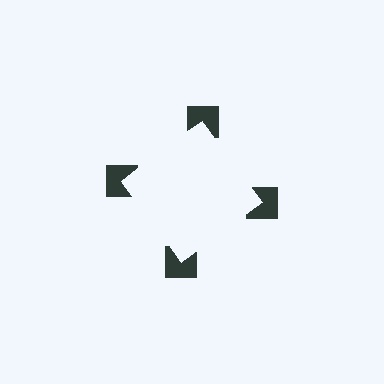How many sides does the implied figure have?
4 sides.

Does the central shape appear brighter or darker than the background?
It typically appears slightly brighter than the background, even though no actual brightness change is drawn.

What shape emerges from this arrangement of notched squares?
An illusory square — its edges are inferred from the aligned wedge cuts in the notched squares, not physically drawn.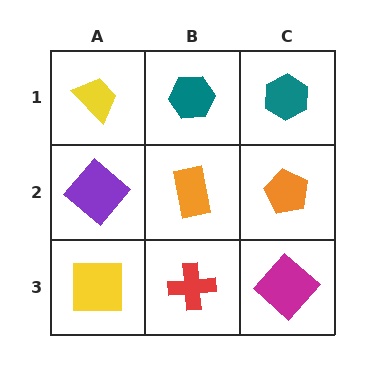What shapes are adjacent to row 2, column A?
A yellow trapezoid (row 1, column A), a yellow square (row 3, column A), an orange rectangle (row 2, column B).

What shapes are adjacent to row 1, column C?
An orange pentagon (row 2, column C), a teal hexagon (row 1, column B).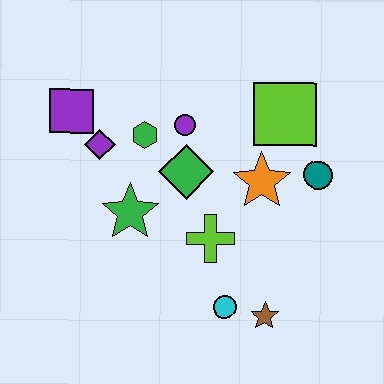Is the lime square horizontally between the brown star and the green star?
No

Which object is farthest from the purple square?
The brown star is farthest from the purple square.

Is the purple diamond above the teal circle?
Yes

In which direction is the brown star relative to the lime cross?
The brown star is below the lime cross.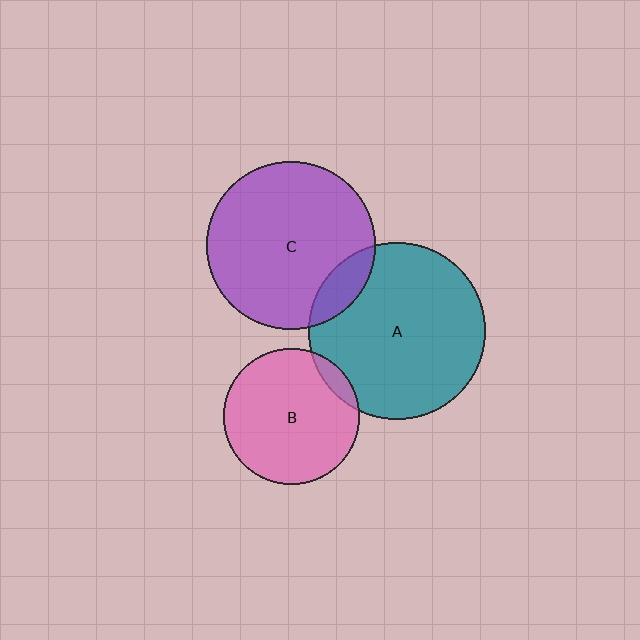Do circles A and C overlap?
Yes.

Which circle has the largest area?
Circle A (teal).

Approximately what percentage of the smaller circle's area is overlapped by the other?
Approximately 10%.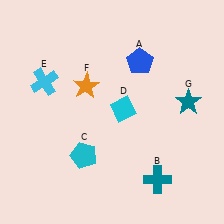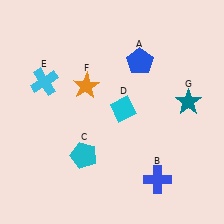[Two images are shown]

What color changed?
The cross (B) changed from teal in Image 1 to blue in Image 2.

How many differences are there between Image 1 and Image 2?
There is 1 difference between the two images.